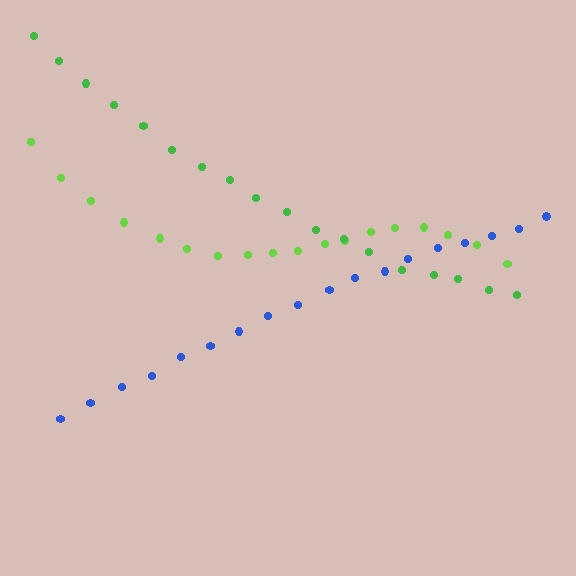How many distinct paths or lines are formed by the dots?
There are 3 distinct paths.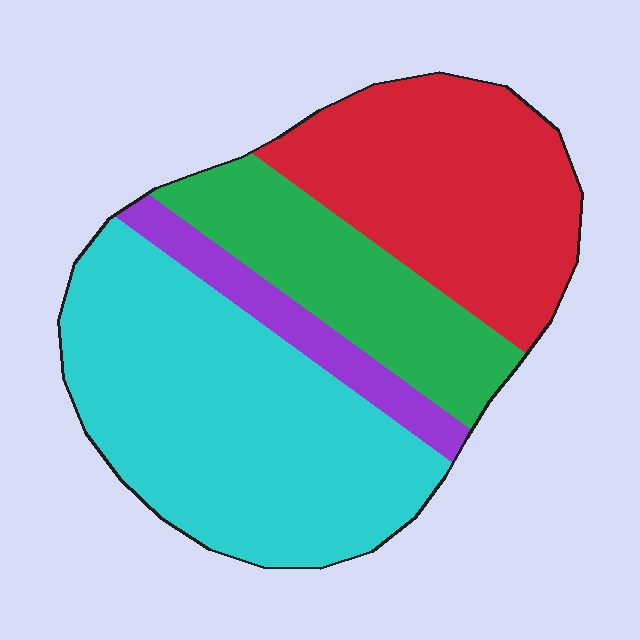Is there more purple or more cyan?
Cyan.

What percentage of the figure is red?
Red covers 29% of the figure.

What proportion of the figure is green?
Green takes up about one fifth (1/5) of the figure.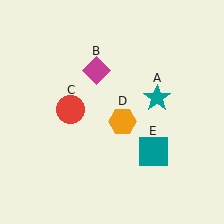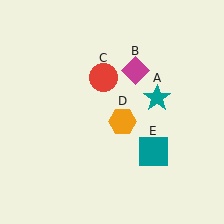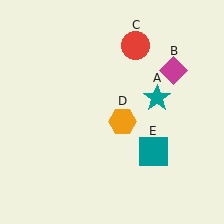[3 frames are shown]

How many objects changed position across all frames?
2 objects changed position: magenta diamond (object B), red circle (object C).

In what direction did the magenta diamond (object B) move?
The magenta diamond (object B) moved right.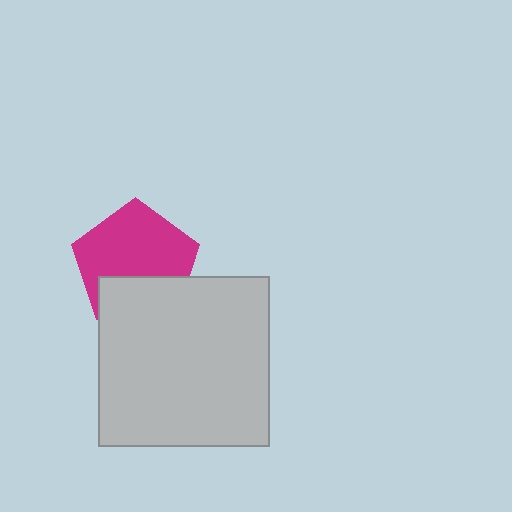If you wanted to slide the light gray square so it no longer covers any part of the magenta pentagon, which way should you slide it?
Slide it down — that is the most direct way to separate the two shapes.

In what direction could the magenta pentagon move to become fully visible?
The magenta pentagon could move up. That would shift it out from behind the light gray square entirely.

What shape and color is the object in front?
The object in front is a light gray square.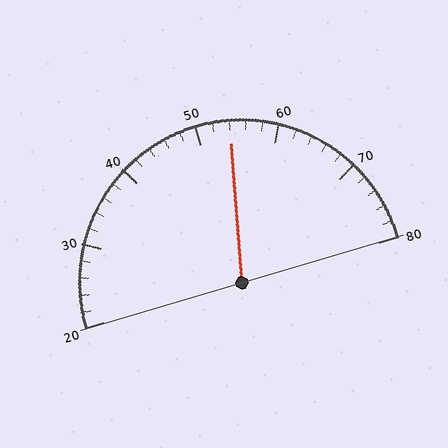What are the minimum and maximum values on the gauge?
The gauge ranges from 20 to 80.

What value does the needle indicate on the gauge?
The needle indicates approximately 54.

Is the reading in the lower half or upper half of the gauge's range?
The reading is in the upper half of the range (20 to 80).